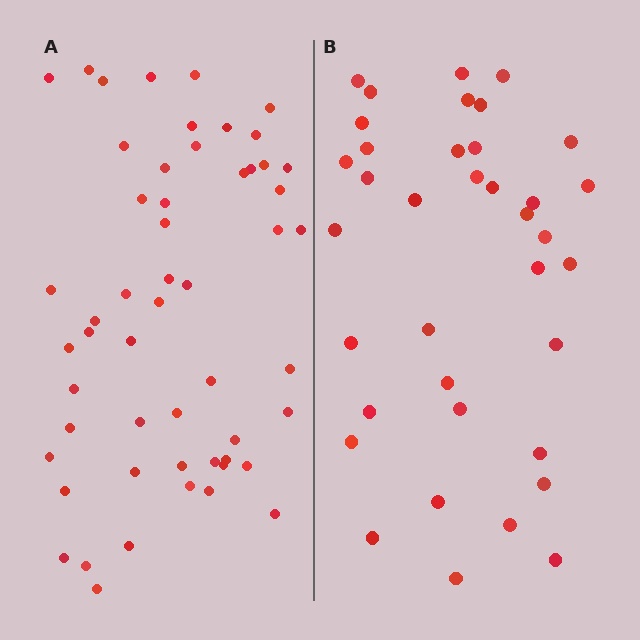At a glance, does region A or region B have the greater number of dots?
Region A (the left region) has more dots.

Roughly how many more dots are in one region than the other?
Region A has approximately 15 more dots than region B.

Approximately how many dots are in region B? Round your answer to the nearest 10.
About 40 dots. (The exact count is 37, which rounds to 40.)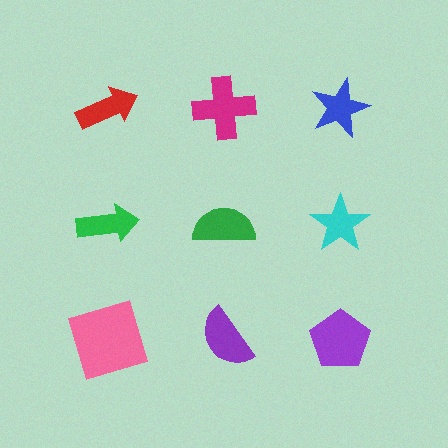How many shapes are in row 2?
3 shapes.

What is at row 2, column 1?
A green arrow.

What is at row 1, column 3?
A blue star.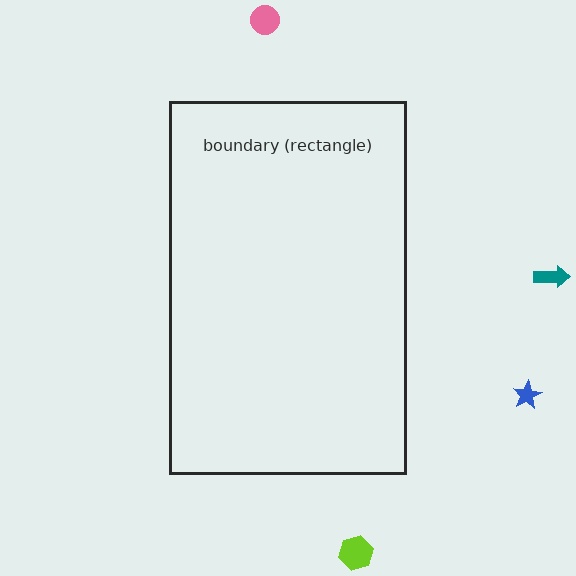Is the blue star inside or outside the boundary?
Outside.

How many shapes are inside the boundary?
0 inside, 4 outside.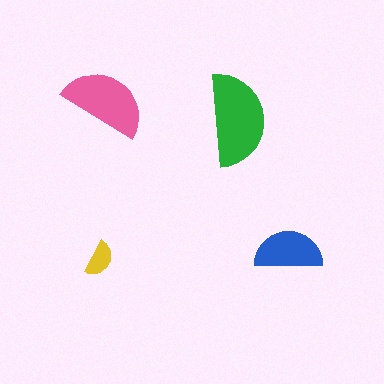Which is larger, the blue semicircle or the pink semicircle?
The pink one.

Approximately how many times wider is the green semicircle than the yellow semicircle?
About 2.5 times wider.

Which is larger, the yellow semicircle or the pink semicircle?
The pink one.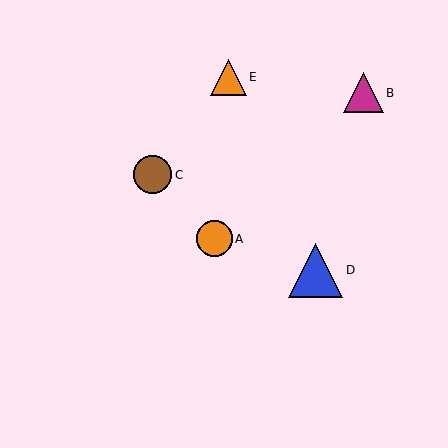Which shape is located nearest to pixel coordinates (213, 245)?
The orange circle (labeled A) at (214, 239) is nearest to that location.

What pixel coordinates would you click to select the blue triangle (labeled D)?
Click at (316, 270) to select the blue triangle D.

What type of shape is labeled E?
Shape E is an orange triangle.